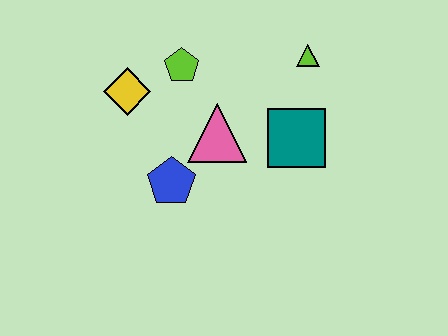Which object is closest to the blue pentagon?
The pink triangle is closest to the blue pentagon.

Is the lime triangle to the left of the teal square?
No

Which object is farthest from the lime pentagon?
The teal square is farthest from the lime pentagon.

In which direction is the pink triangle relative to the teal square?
The pink triangle is to the left of the teal square.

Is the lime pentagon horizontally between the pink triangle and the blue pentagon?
Yes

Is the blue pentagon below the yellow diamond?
Yes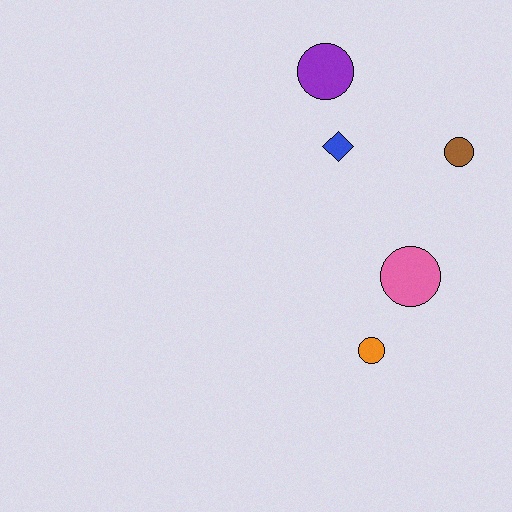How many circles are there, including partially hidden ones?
There are 4 circles.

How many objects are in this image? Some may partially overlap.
There are 5 objects.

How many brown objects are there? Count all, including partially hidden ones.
There is 1 brown object.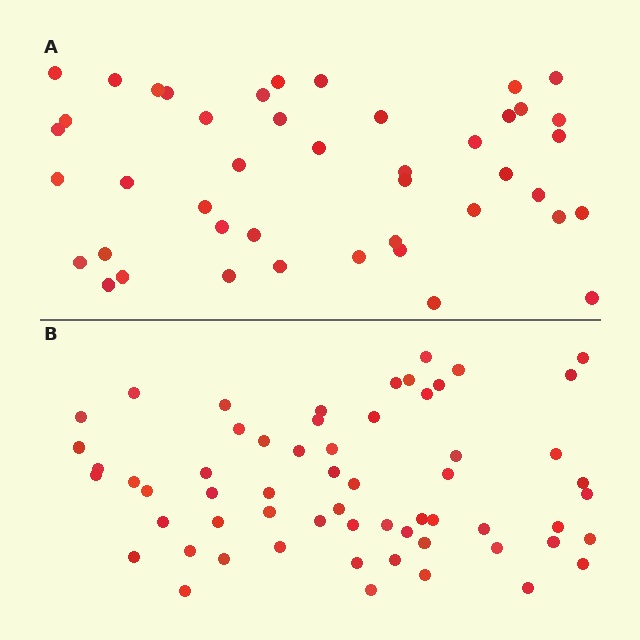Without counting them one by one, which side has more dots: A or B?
Region B (the bottom region) has more dots.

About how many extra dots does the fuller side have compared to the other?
Region B has approximately 15 more dots than region A.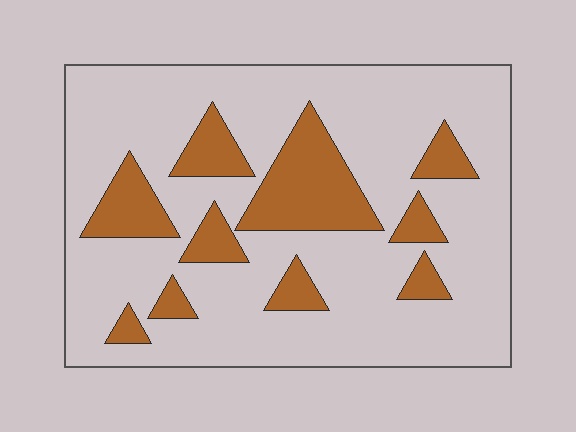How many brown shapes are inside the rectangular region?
10.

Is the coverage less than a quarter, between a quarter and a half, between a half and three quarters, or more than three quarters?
Less than a quarter.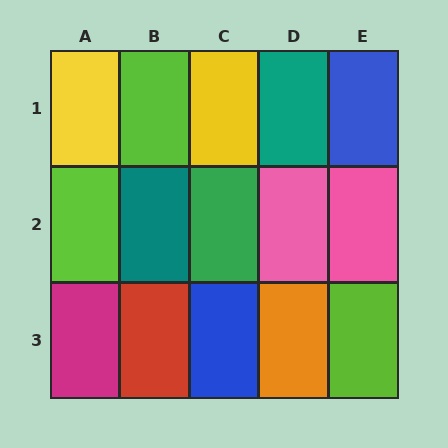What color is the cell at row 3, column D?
Orange.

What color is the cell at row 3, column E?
Lime.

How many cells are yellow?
2 cells are yellow.